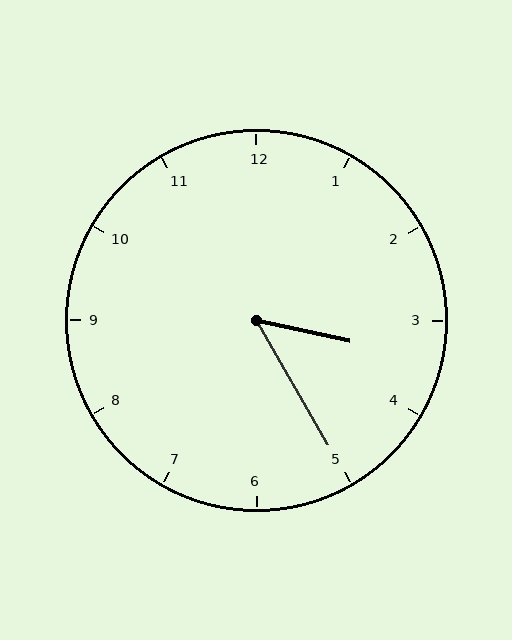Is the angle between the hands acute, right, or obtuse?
It is acute.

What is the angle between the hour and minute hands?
Approximately 48 degrees.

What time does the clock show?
3:25.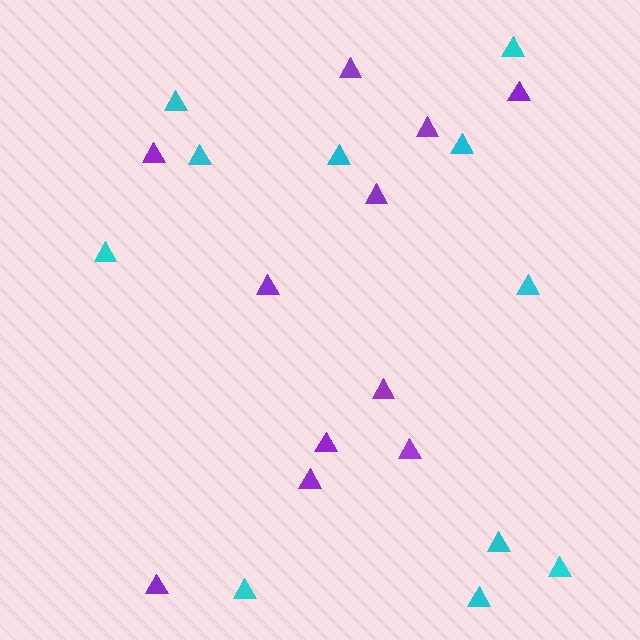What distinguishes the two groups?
There are 2 groups: one group of purple triangles (11) and one group of cyan triangles (11).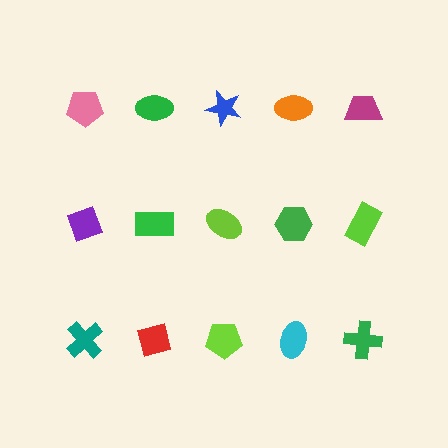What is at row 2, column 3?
A lime ellipse.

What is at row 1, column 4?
An orange ellipse.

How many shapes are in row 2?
5 shapes.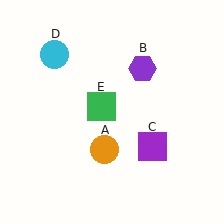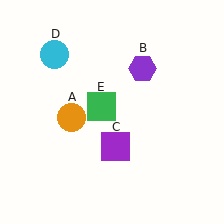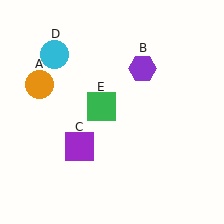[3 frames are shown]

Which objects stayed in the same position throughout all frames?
Purple hexagon (object B) and cyan circle (object D) and green square (object E) remained stationary.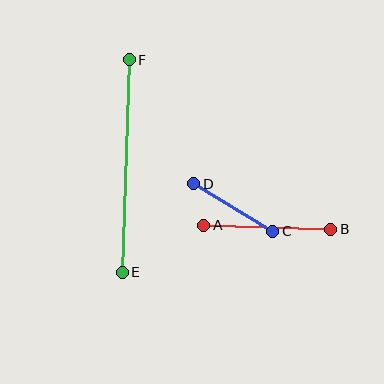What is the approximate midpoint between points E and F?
The midpoint is at approximately (126, 166) pixels.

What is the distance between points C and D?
The distance is approximately 92 pixels.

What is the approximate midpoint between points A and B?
The midpoint is at approximately (267, 227) pixels.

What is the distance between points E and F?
The distance is approximately 213 pixels.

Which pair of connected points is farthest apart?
Points E and F are farthest apart.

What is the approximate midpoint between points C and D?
The midpoint is at approximately (233, 208) pixels.